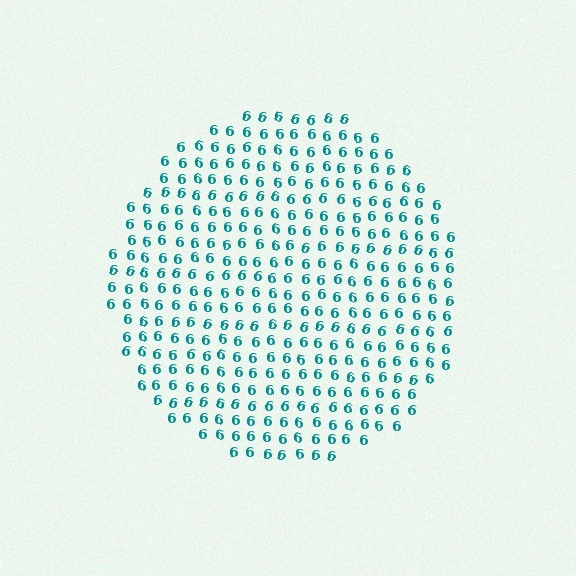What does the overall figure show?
The overall figure shows a circle.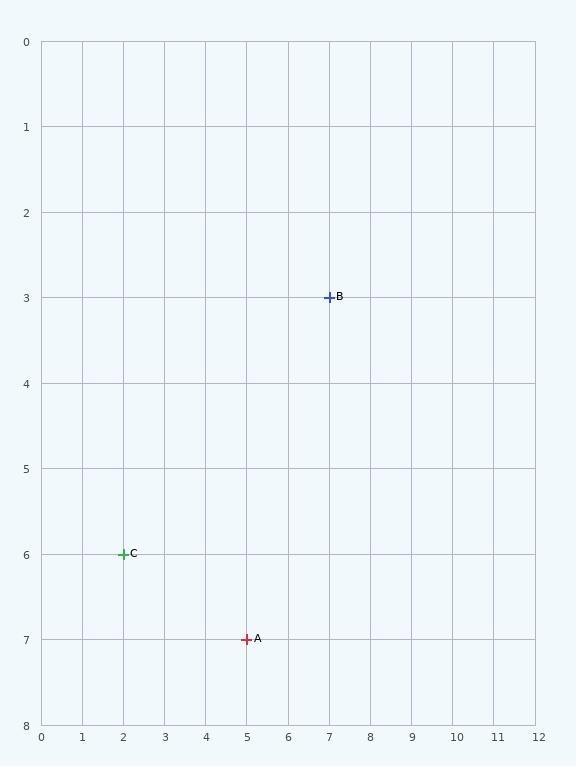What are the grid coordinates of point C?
Point C is at grid coordinates (2, 6).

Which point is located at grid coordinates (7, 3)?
Point B is at (7, 3).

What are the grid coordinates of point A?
Point A is at grid coordinates (5, 7).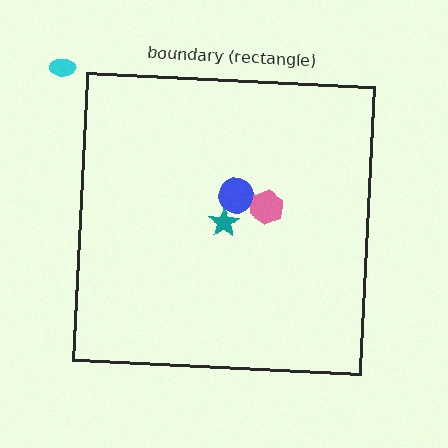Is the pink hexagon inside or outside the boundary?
Inside.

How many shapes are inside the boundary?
3 inside, 1 outside.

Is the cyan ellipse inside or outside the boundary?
Outside.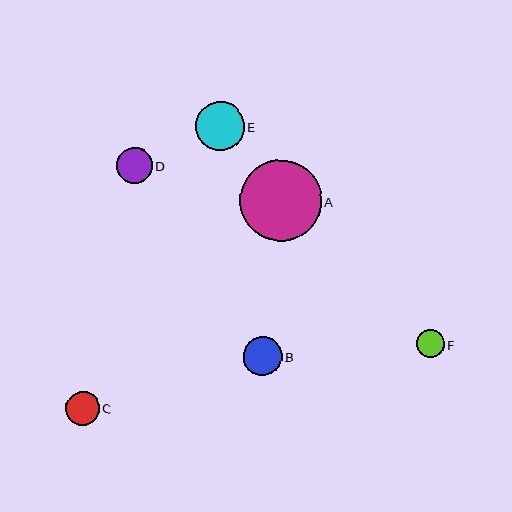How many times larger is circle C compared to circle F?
Circle C is approximately 1.2 times the size of circle F.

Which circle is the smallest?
Circle F is the smallest with a size of approximately 28 pixels.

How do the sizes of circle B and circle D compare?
Circle B and circle D are approximately the same size.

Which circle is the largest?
Circle A is the largest with a size of approximately 82 pixels.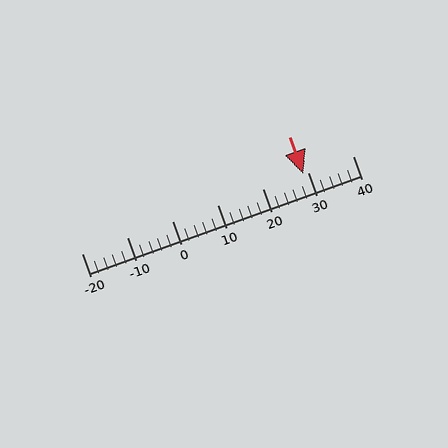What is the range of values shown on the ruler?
The ruler shows values from -20 to 40.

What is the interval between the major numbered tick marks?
The major tick marks are spaced 10 units apart.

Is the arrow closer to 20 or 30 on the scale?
The arrow is closer to 30.